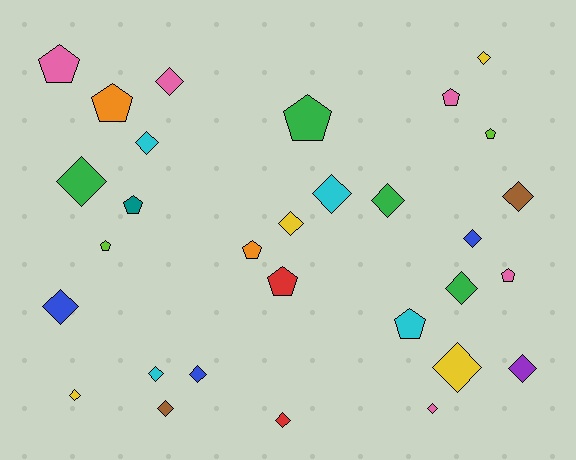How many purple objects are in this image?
There is 1 purple object.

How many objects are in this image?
There are 30 objects.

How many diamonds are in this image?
There are 19 diamonds.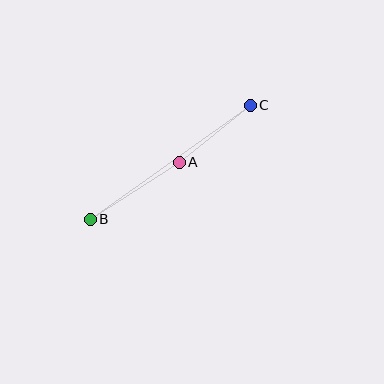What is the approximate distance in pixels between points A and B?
The distance between A and B is approximately 106 pixels.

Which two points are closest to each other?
Points A and C are closest to each other.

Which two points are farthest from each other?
Points B and C are farthest from each other.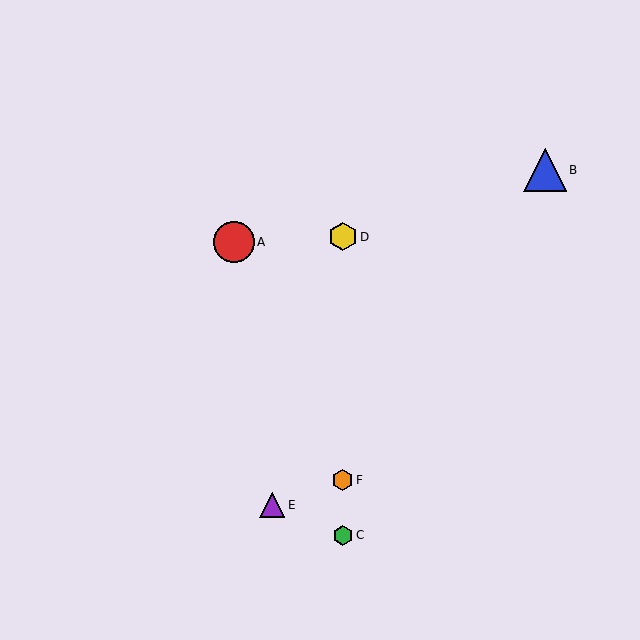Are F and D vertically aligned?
Yes, both are at x≈343.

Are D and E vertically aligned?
No, D is at x≈343 and E is at x≈272.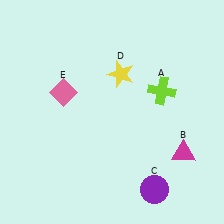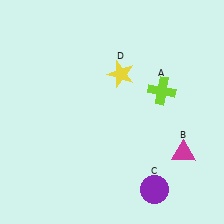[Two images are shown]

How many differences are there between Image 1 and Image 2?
There is 1 difference between the two images.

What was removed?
The pink diamond (E) was removed in Image 2.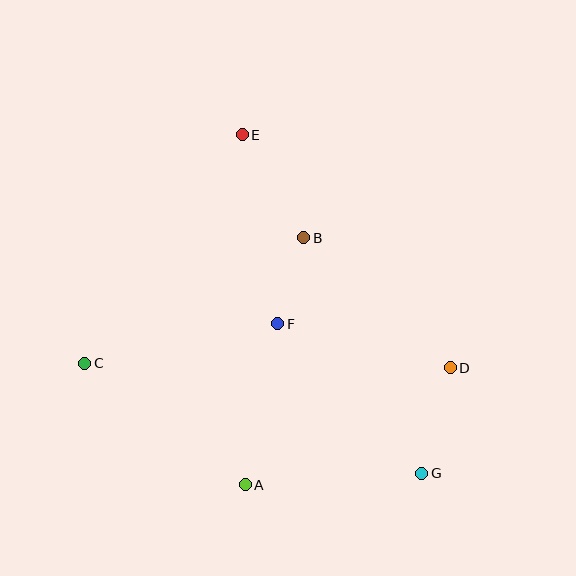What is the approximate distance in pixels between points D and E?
The distance between D and E is approximately 312 pixels.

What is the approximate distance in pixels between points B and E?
The distance between B and E is approximately 120 pixels.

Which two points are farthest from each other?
Points E and G are farthest from each other.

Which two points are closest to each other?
Points B and F are closest to each other.